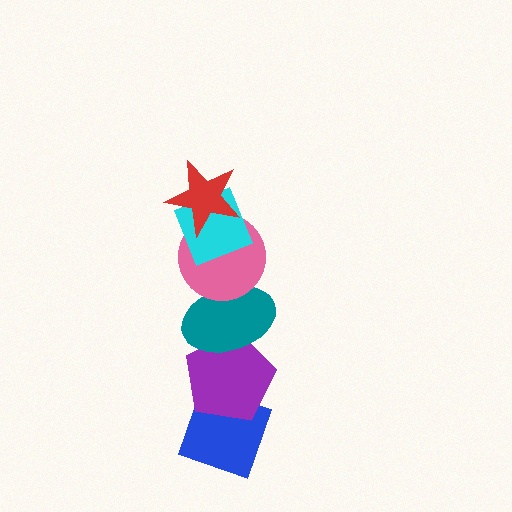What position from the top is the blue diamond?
The blue diamond is 6th from the top.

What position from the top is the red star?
The red star is 1st from the top.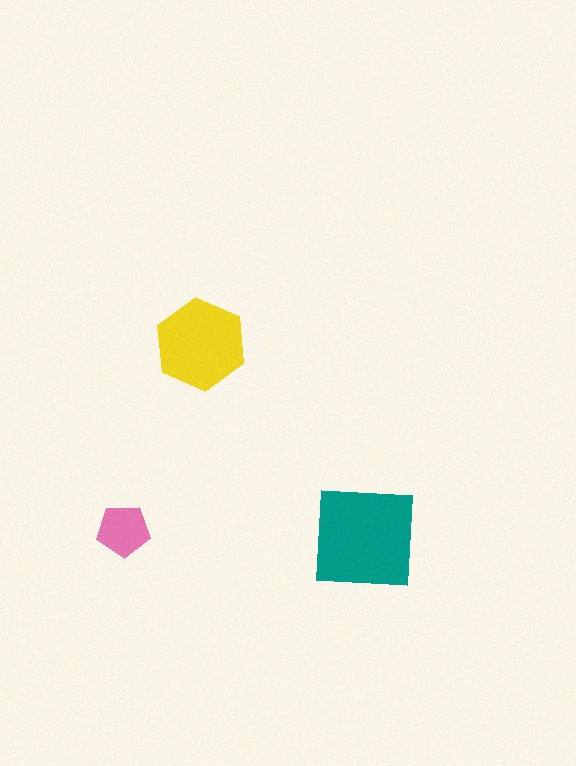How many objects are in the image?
There are 3 objects in the image.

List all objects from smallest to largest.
The pink pentagon, the yellow hexagon, the teal square.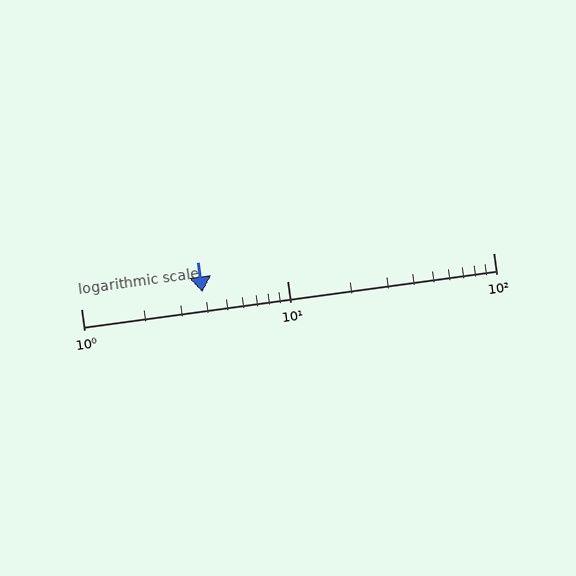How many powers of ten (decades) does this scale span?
The scale spans 2 decades, from 1 to 100.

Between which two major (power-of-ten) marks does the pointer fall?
The pointer is between 1 and 10.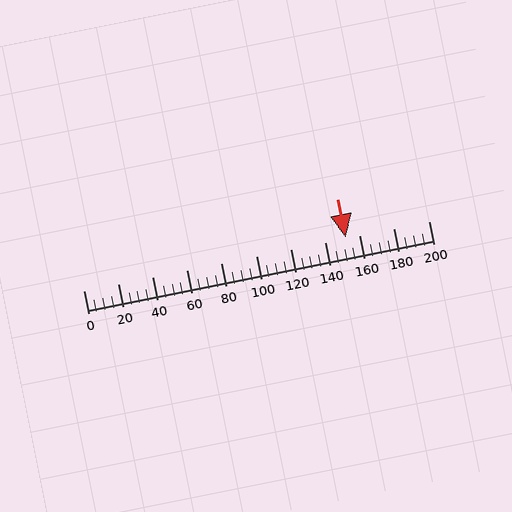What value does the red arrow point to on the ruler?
The red arrow points to approximately 152.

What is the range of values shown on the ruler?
The ruler shows values from 0 to 200.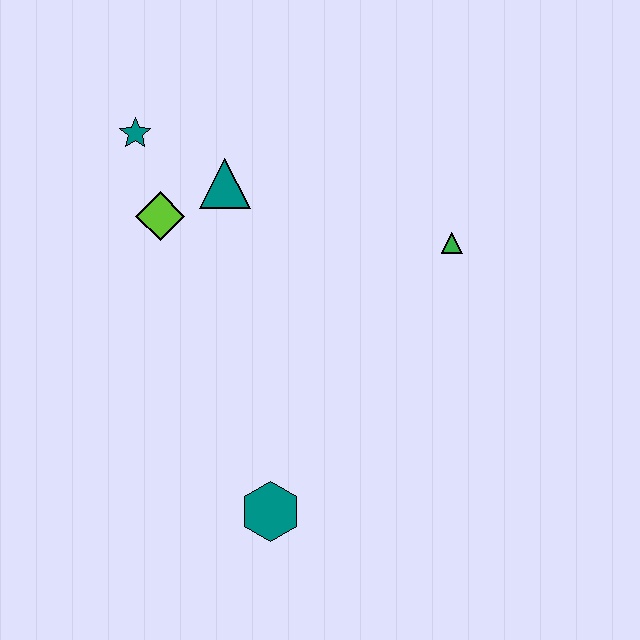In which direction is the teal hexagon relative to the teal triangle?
The teal hexagon is below the teal triangle.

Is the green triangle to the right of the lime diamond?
Yes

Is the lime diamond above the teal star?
No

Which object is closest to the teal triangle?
The lime diamond is closest to the teal triangle.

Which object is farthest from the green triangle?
The teal star is farthest from the green triangle.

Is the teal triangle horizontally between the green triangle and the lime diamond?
Yes